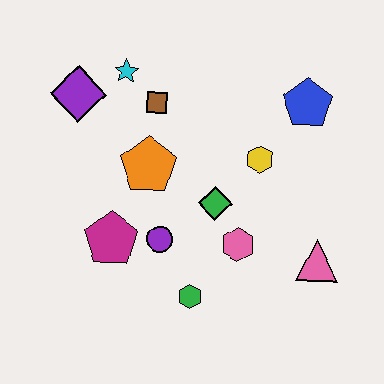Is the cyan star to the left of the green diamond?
Yes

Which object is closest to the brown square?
The cyan star is closest to the brown square.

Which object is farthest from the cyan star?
The pink triangle is farthest from the cyan star.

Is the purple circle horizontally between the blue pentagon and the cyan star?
Yes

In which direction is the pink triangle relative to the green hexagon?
The pink triangle is to the right of the green hexagon.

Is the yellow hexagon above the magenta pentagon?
Yes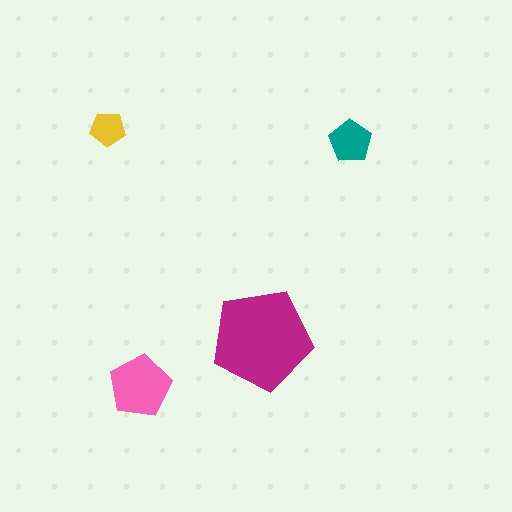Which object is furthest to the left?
The yellow pentagon is leftmost.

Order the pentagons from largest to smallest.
the magenta one, the pink one, the teal one, the yellow one.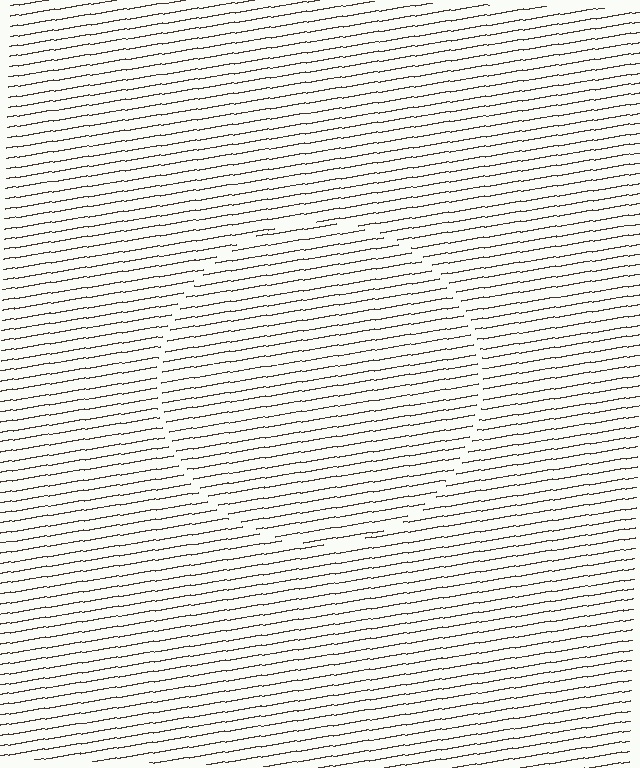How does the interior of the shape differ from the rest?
The interior of the shape contains the same grating, shifted by half a period — the contour is defined by the phase discontinuity where line-ends from the inner and outer gratings abut.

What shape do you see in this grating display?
An illusory circle. The interior of the shape contains the same grating, shifted by half a period — the contour is defined by the phase discontinuity where line-ends from the inner and outer gratings abut.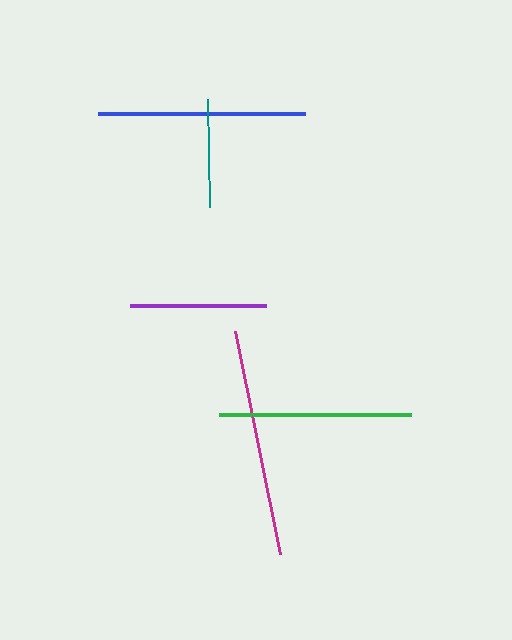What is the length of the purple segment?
The purple segment is approximately 136 pixels long.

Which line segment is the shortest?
The teal line is the shortest at approximately 107 pixels.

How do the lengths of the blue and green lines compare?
The blue and green lines are approximately the same length.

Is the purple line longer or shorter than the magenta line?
The magenta line is longer than the purple line.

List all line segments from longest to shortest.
From longest to shortest: magenta, blue, green, purple, teal.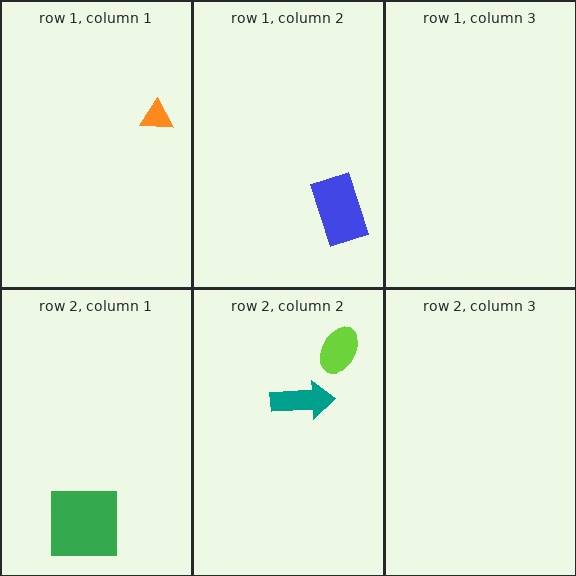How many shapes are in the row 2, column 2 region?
2.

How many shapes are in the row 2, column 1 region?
1.